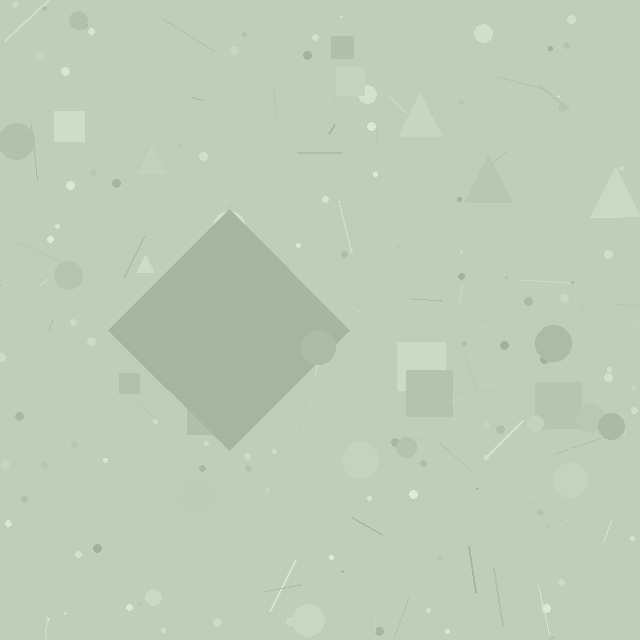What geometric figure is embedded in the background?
A diamond is embedded in the background.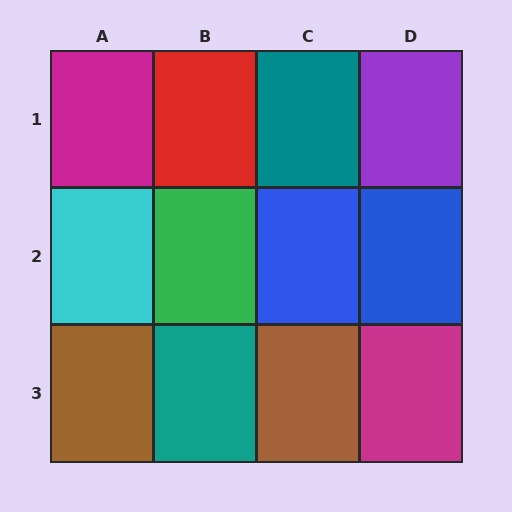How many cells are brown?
2 cells are brown.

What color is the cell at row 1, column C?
Teal.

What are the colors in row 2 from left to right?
Cyan, green, blue, blue.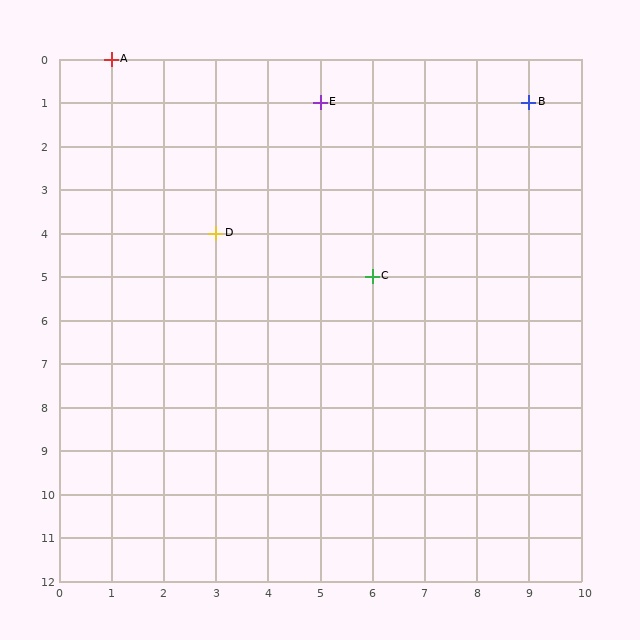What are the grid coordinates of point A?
Point A is at grid coordinates (1, 0).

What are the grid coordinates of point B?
Point B is at grid coordinates (9, 1).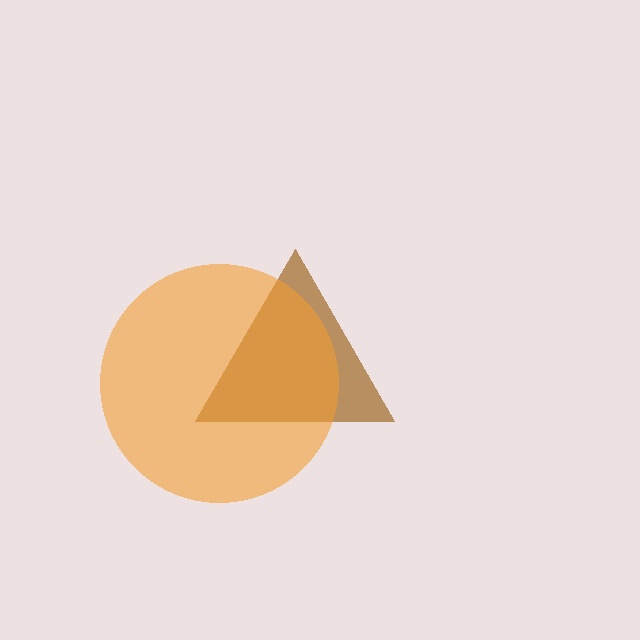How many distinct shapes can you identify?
There are 2 distinct shapes: a brown triangle, an orange circle.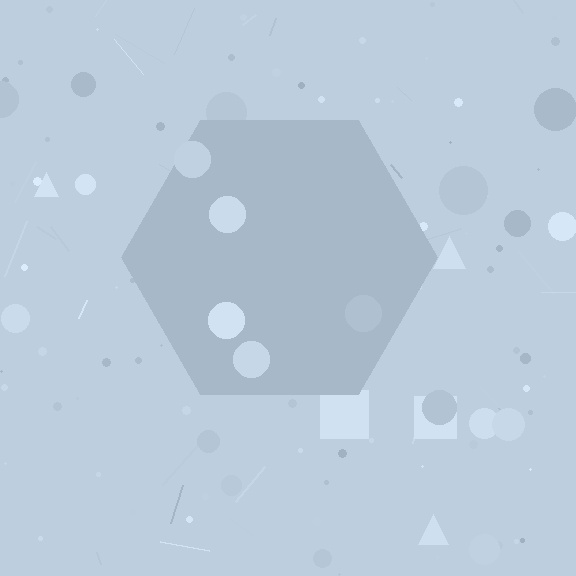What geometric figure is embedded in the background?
A hexagon is embedded in the background.